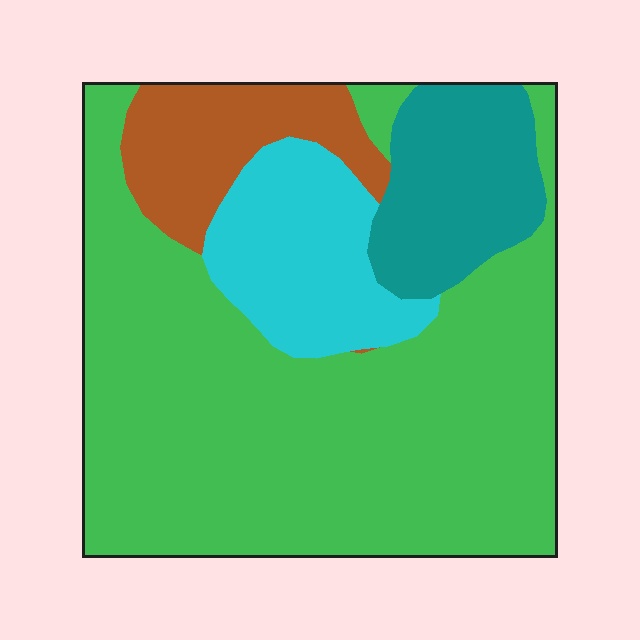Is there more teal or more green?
Green.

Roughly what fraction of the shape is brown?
Brown takes up less than a sixth of the shape.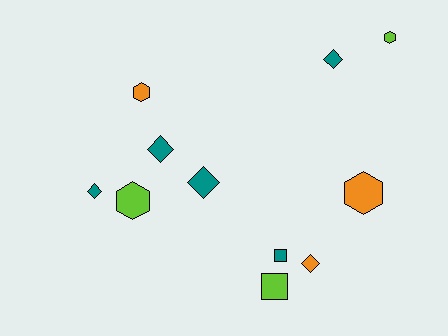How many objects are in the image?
There are 11 objects.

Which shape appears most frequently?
Diamond, with 5 objects.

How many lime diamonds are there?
There are no lime diamonds.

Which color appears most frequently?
Teal, with 5 objects.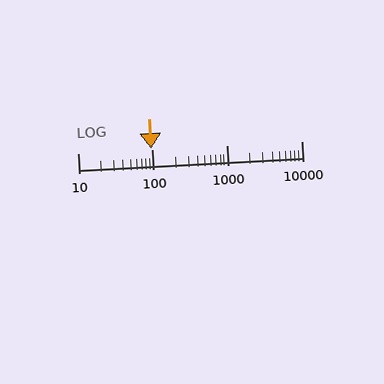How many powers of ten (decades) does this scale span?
The scale spans 3 decades, from 10 to 10000.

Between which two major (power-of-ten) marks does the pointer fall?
The pointer is between 10 and 100.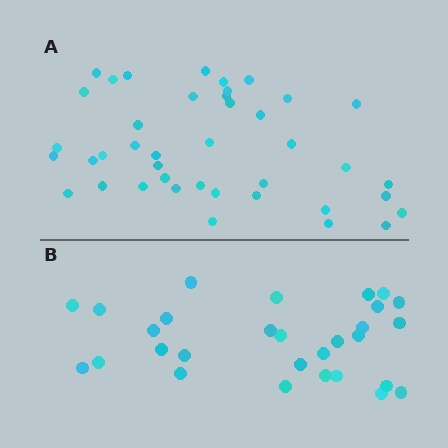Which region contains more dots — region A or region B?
Region A (the top region) has more dots.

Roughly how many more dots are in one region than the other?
Region A has roughly 12 or so more dots than region B.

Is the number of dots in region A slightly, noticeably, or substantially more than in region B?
Region A has noticeably more, but not dramatically so. The ratio is roughly 1.4 to 1.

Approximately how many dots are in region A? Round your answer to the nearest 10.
About 40 dots. (The exact count is 41, which rounds to 40.)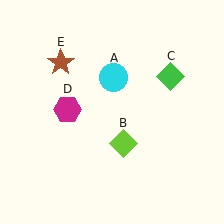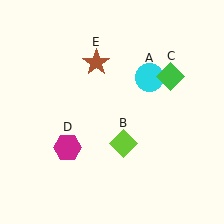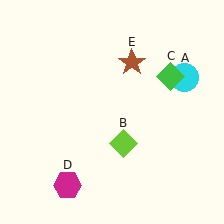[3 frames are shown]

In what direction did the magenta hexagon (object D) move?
The magenta hexagon (object D) moved down.